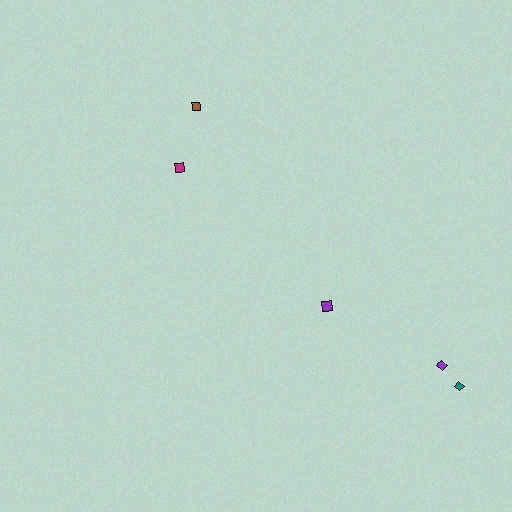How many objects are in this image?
There are 5 objects.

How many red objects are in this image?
There are no red objects.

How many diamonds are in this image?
There are 2 diamonds.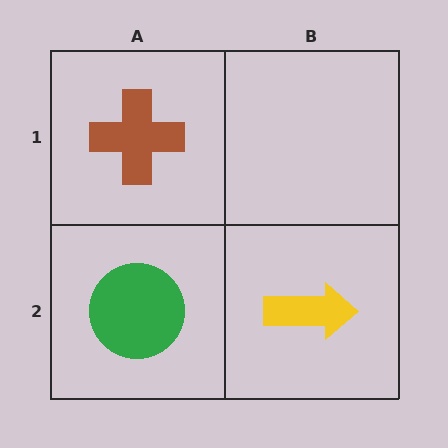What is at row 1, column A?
A brown cross.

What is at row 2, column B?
A yellow arrow.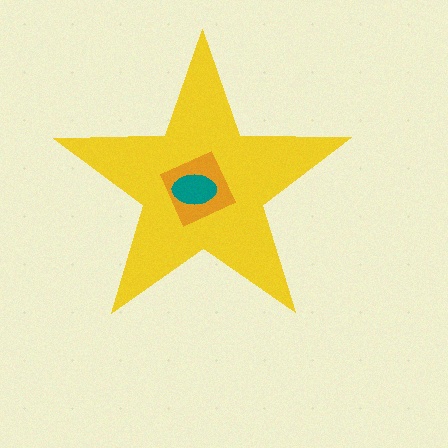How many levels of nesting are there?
3.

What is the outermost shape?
The yellow star.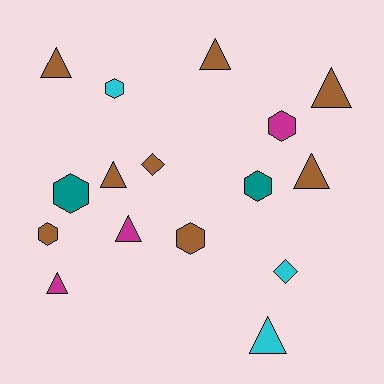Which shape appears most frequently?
Triangle, with 8 objects.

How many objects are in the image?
There are 16 objects.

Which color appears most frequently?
Brown, with 8 objects.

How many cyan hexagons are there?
There is 1 cyan hexagon.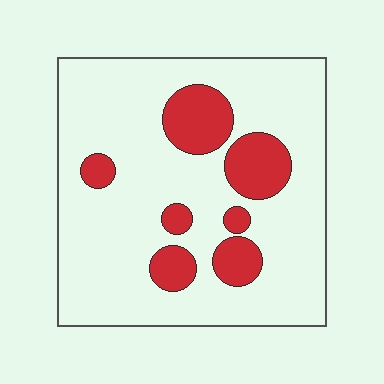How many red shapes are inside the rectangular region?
7.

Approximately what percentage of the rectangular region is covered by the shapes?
Approximately 20%.